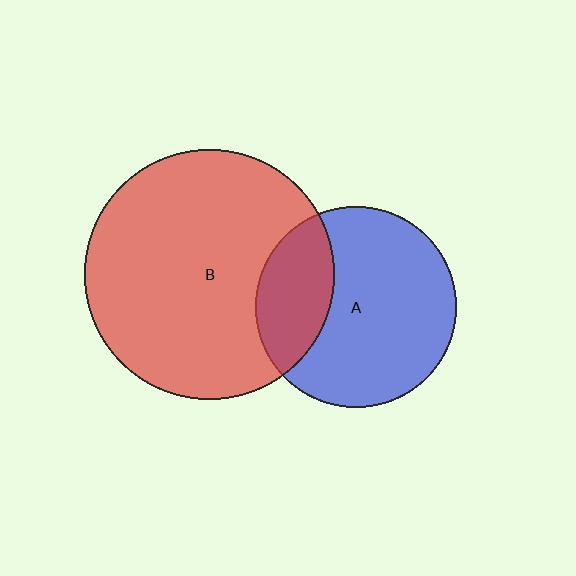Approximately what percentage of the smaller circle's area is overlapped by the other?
Approximately 30%.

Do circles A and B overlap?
Yes.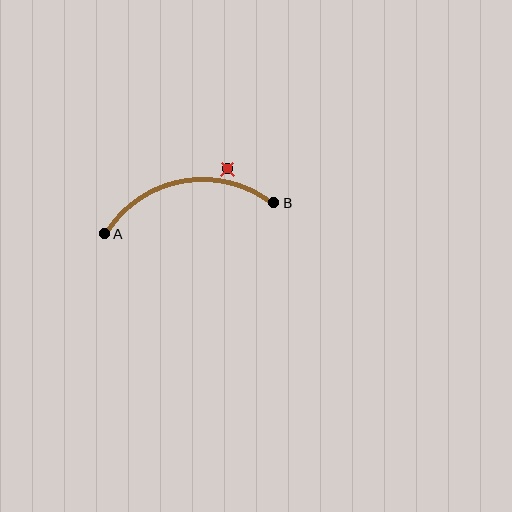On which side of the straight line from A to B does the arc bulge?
The arc bulges above the straight line connecting A and B.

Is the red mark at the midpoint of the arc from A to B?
No — the red mark does not lie on the arc at all. It sits slightly outside the curve.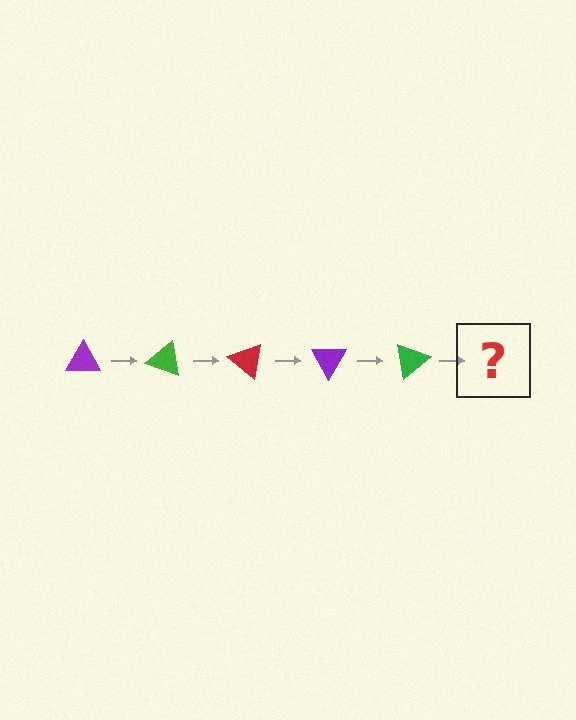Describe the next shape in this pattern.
It should be a red triangle, rotated 100 degrees from the start.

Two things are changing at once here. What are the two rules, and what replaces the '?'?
The two rules are that it rotates 20 degrees each step and the color cycles through purple, green, and red. The '?' should be a red triangle, rotated 100 degrees from the start.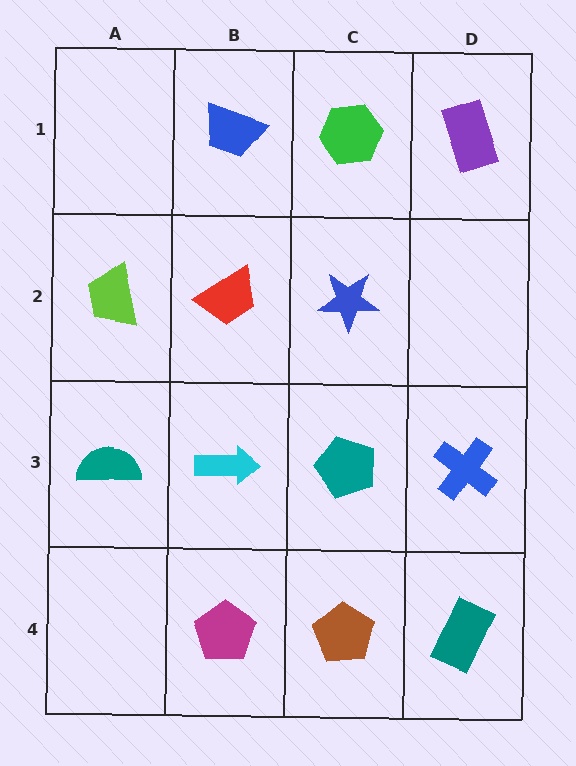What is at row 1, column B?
A blue trapezoid.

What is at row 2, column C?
A blue star.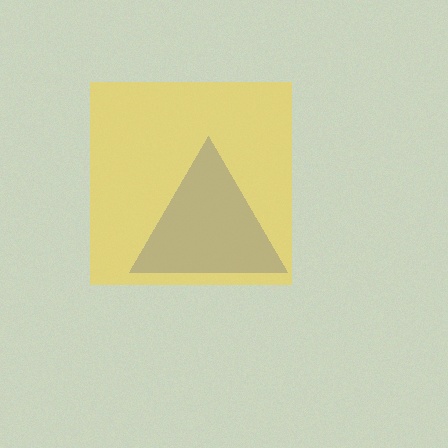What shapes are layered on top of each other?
The layered shapes are: a blue triangle, a yellow square.